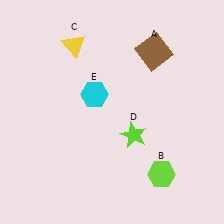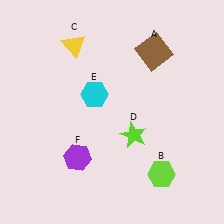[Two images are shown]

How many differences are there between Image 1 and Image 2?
There is 1 difference between the two images.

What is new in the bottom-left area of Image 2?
A purple hexagon (F) was added in the bottom-left area of Image 2.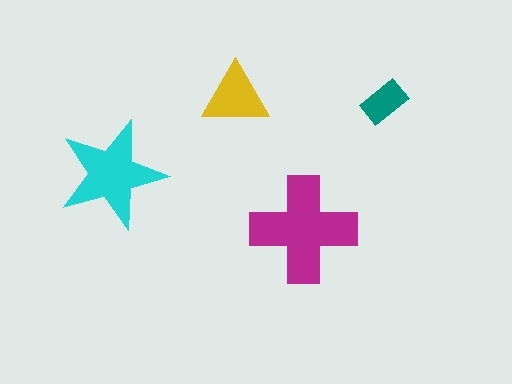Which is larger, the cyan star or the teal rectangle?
The cyan star.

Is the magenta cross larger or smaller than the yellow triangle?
Larger.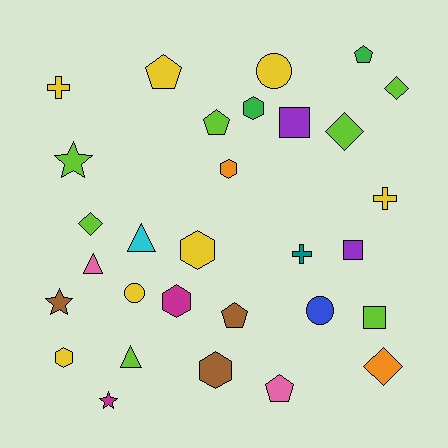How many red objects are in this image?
There are no red objects.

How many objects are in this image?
There are 30 objects.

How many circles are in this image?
There are 3 circles.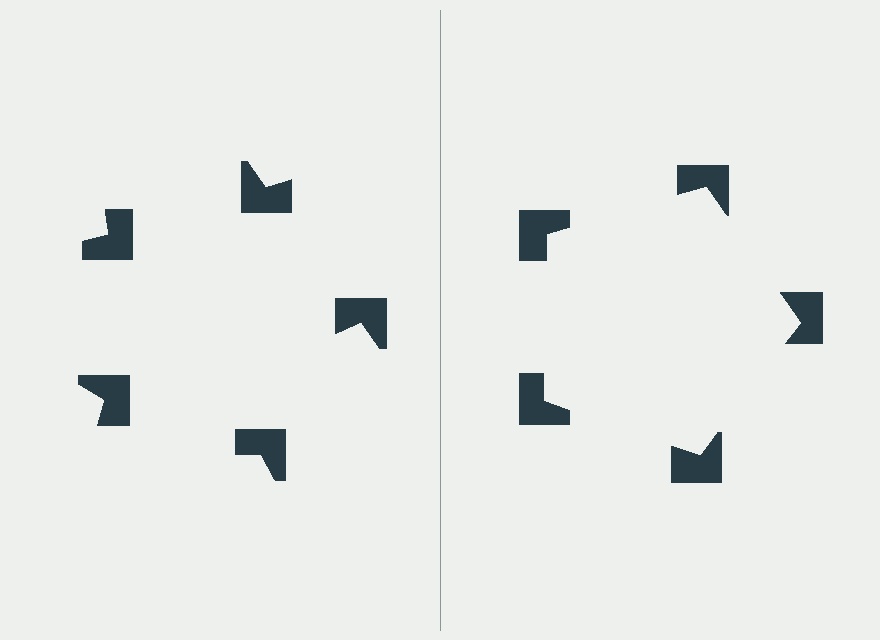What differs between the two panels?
The notched squares are positioned identically on both sides; only the wedge orientations differ. On the right they align to a pentagon; on the left they are misaligned.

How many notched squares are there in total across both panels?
10 — 5 on each side.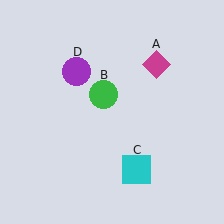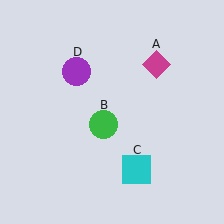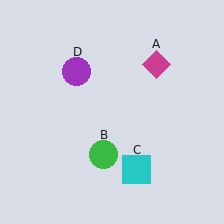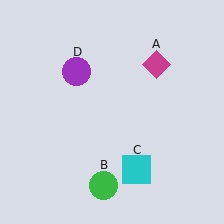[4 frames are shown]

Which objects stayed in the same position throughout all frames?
Magenta diamond (object A) and cyan square (object C) and purple circle (object D) remained stationary.